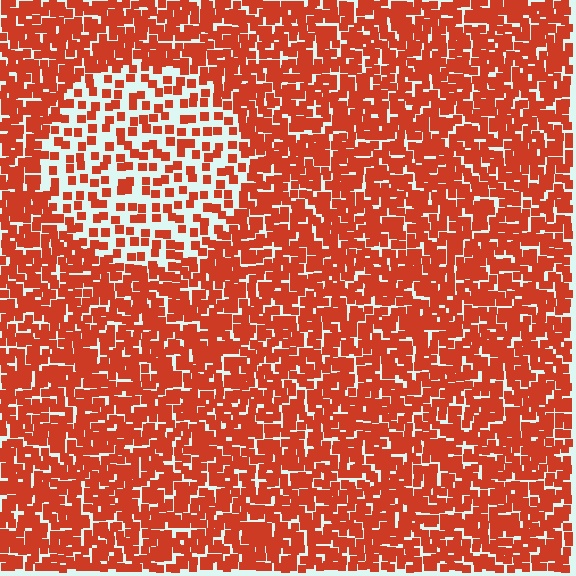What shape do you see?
I see a circle.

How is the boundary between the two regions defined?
The boundary is defined by a change in element density (approximately 2.3x ratio). All elements are the same color, size, and shape.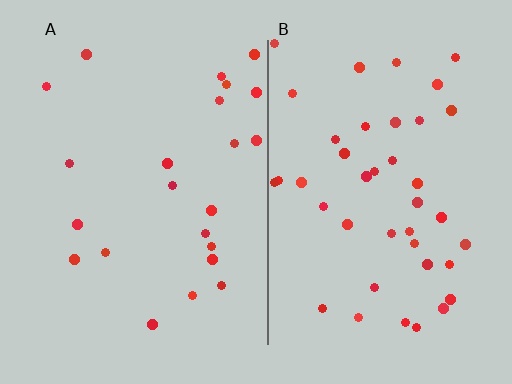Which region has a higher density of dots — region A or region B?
B (the right).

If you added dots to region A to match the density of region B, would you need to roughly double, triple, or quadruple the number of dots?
Approximately double.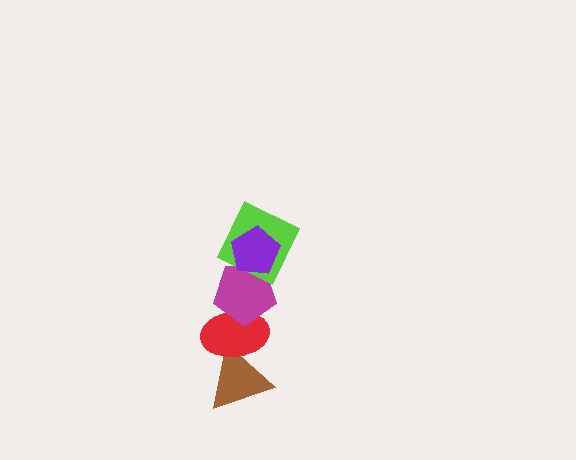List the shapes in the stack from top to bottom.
From top to bottom: the purple pentagon, the lime square, the magenta pentagon, the red ellipse, the brown triangle.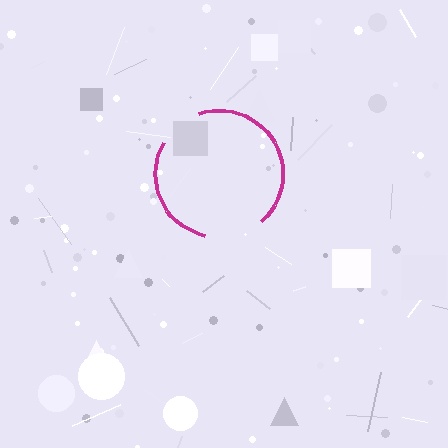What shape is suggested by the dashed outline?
The dashed outline suggests a circle.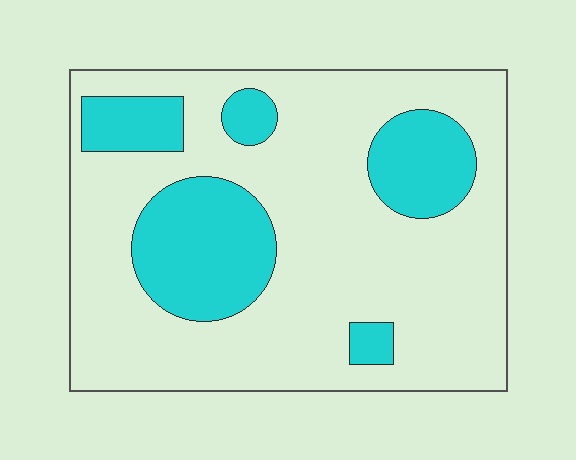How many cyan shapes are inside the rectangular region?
5.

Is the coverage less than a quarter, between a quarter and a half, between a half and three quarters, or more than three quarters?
Between a quarter and a half.